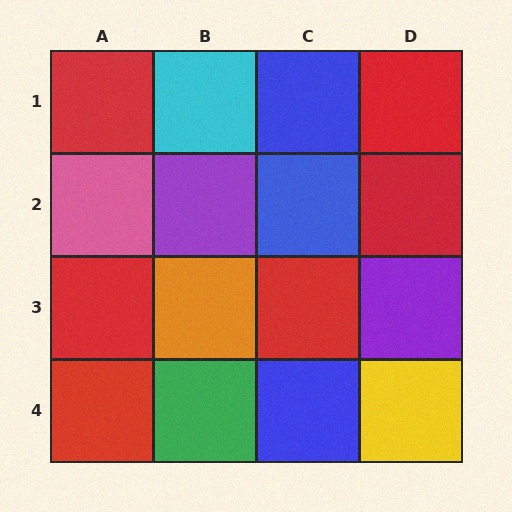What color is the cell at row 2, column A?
Pink.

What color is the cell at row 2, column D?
Red.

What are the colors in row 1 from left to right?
Red, cyan, blue, red.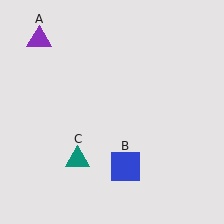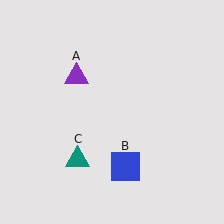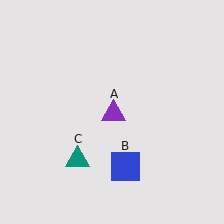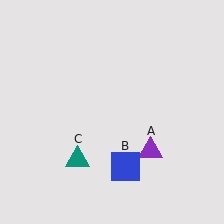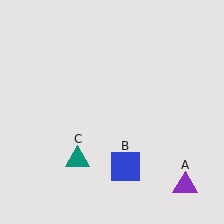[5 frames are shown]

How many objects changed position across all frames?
1 object changed position: purple triangle (object A).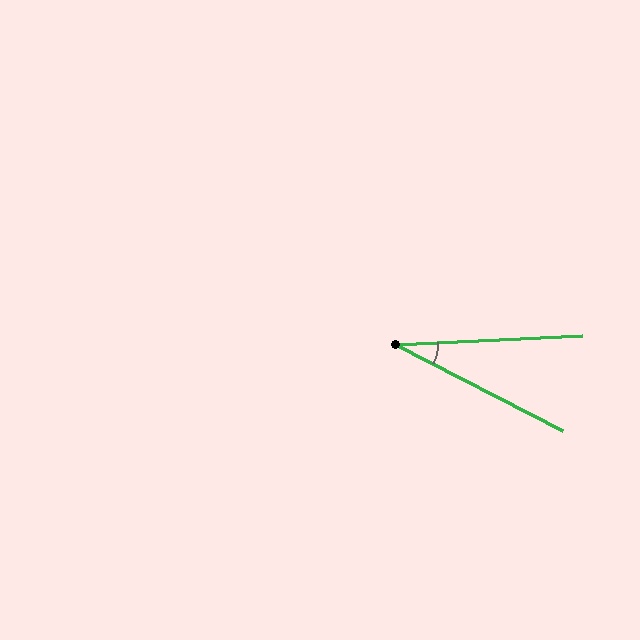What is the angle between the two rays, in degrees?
Approximately 30 degrees.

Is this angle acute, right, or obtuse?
It is acute.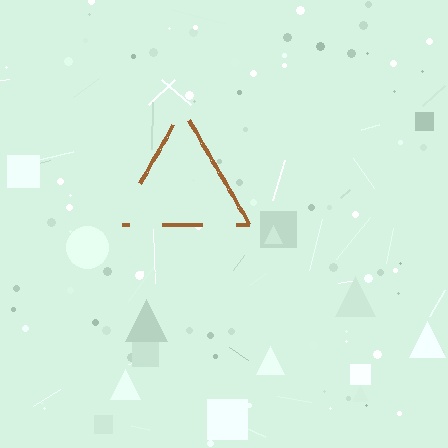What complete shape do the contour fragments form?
The contour fragments form a triangle.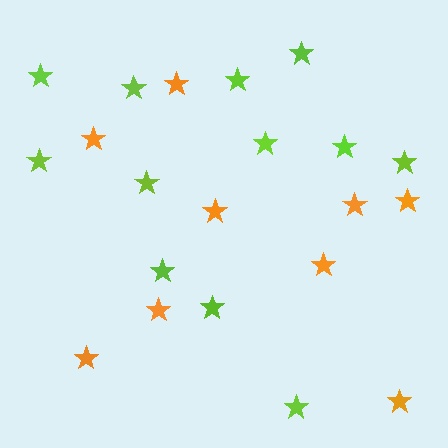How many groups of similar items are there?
There are 2 groups: one group of orange stars (9) and one group of lime stars (12).